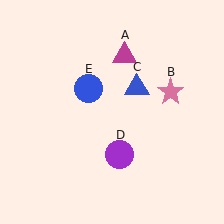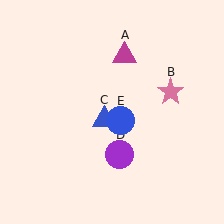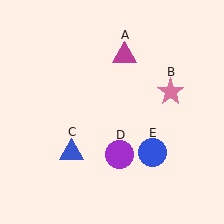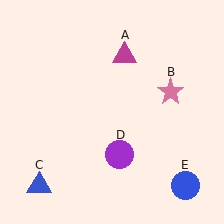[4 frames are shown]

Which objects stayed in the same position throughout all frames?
Magenta triangle (object A) and pink star (object B) and purple circle (object D) remained stationary.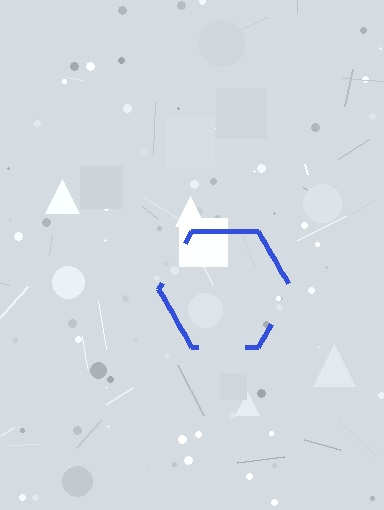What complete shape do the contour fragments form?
The contour fragments form a hexagon.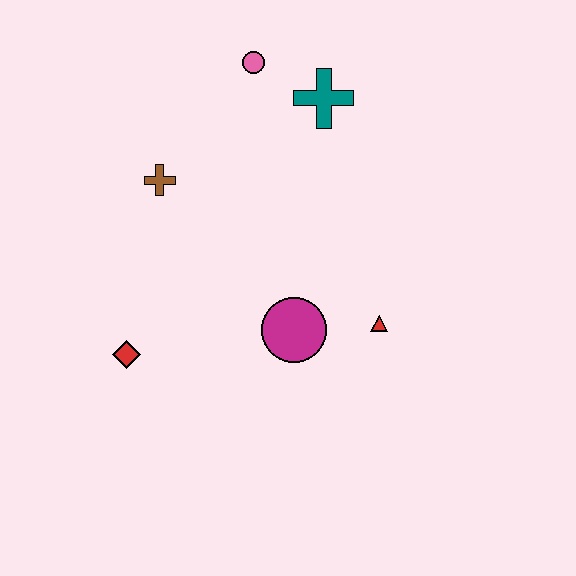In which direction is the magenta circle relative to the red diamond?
The magenta circle is to the right of the red diamond.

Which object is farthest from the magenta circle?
The pink circle is farthest from the magenta circle.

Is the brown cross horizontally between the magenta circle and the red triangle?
No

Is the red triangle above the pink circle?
No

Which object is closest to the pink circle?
The teal cross is closest to the pink circle.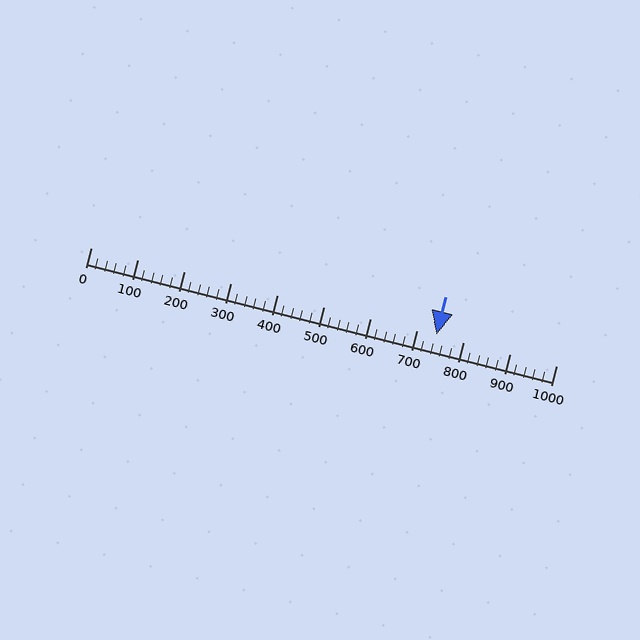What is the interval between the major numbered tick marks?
The major tick marks are spaced 100 units apart.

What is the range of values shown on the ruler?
The ruler shows values from 0 to 1000.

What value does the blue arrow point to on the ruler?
The blue arrow points to approximately 742.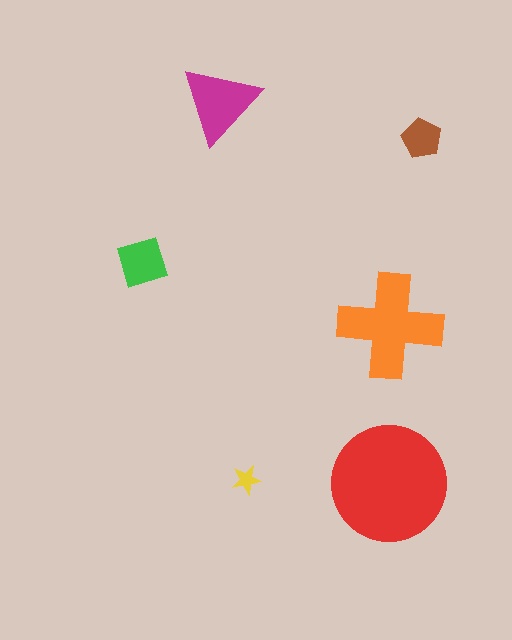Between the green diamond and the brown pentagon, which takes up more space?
The green diamond.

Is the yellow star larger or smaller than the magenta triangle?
Smaller.